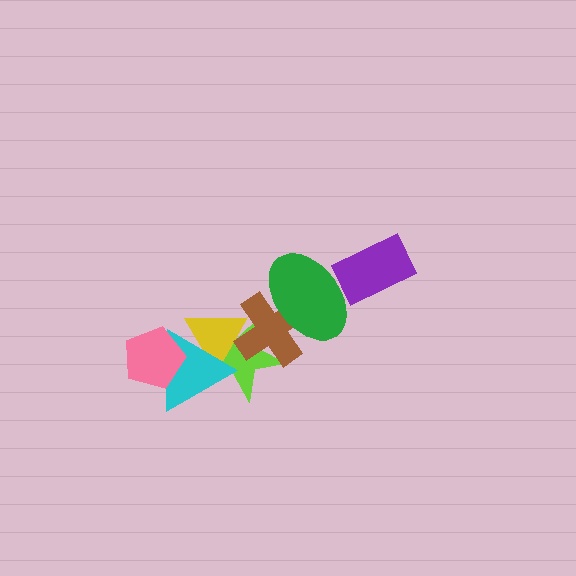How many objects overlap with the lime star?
3 objects overlap with the lime star.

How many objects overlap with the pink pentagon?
1 object overlaps with the pink pentagon.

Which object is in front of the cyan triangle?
The pink pentagon is in front of the cyan triangle.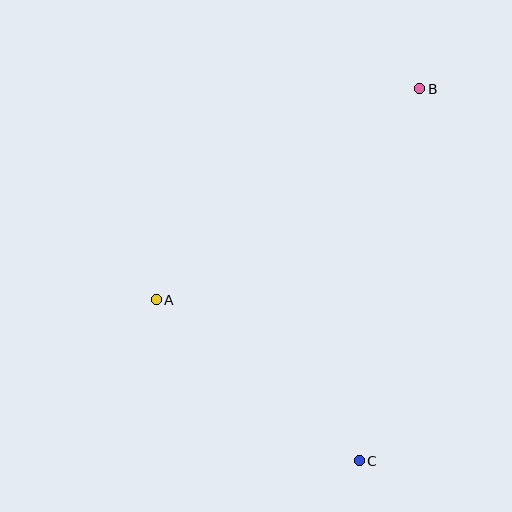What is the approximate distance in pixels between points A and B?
The distance between A and B is approximately 338 pixels.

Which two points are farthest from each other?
Points B and C are farthest from each other.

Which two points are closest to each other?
Points A and C are closest to each other.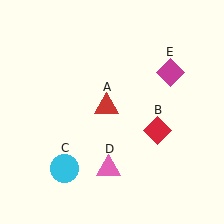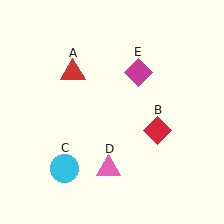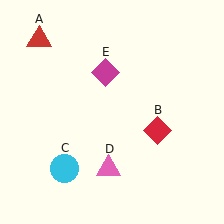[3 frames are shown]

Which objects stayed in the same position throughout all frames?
Red diamond (object B) and cyan circle (object C) and pink triangle (object D) remained stationary.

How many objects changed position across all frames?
2 objects changed position: red triangle (object A), magenta diamond (object E).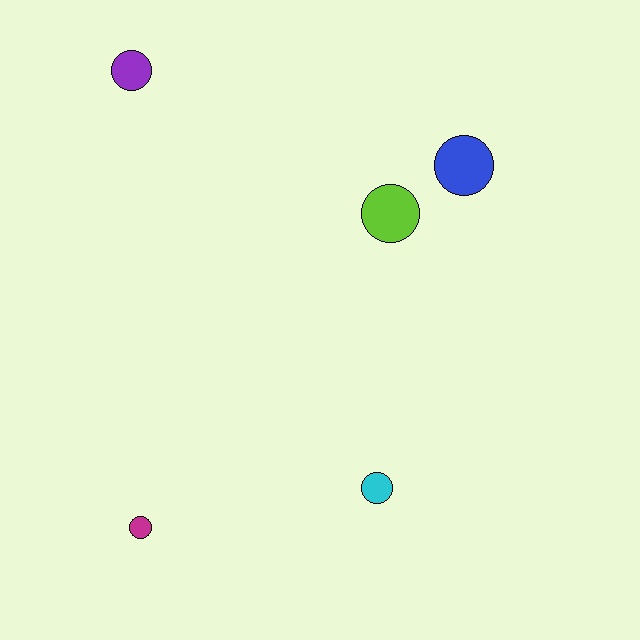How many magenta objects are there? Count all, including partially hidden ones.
There is 1 magenta object.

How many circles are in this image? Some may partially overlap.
There are 5 circles.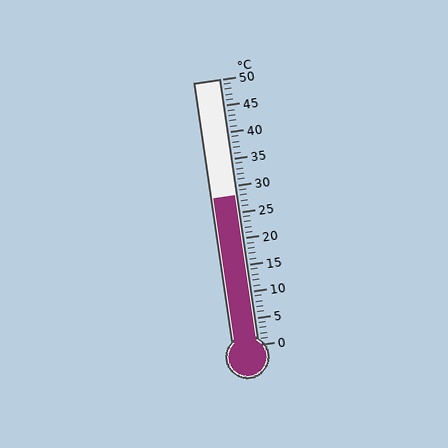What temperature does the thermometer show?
The thermometer shows approximately 28°C.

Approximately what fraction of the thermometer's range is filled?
The thermometer is filled to approximately 55% of its range.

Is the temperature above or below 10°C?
The temperature is above 10°C.